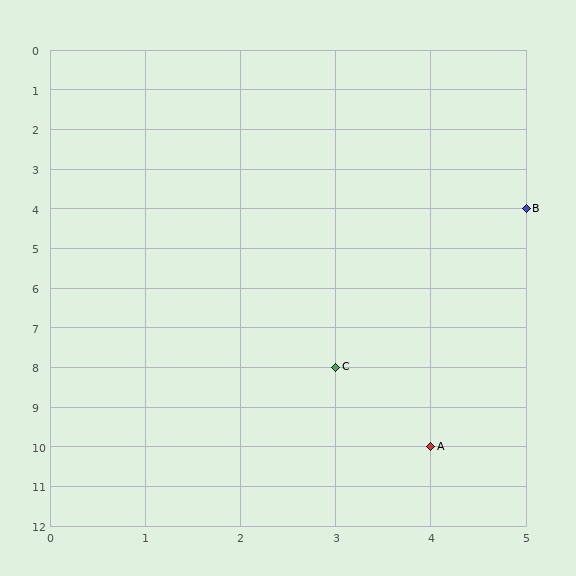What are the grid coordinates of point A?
Point A is at grid coordinates (4, 10).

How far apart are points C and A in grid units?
Points C and A are 1 column and 2 rows apart (about 2.2 grid units diagonally).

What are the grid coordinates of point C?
Point C is at grid coordinates (3, 8).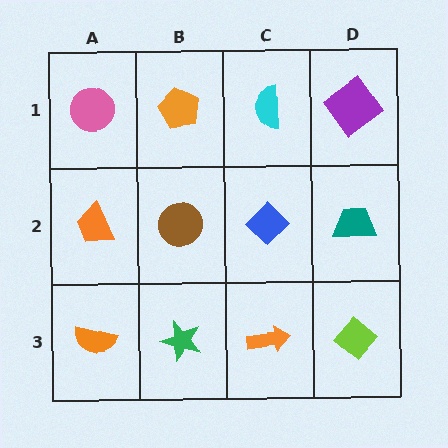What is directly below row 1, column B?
A brown circle.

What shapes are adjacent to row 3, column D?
A teal trapezoid (row 2, column D), an orange arrow (row 3, column C).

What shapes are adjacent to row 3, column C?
A blue diamond (row 2, column C), a green star (row 3, column B), a lime diamond (row 3, column D).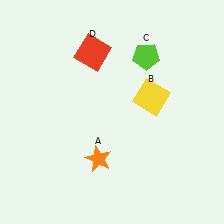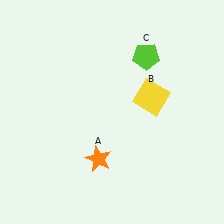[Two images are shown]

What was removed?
The red square (D) was removed in Image 2.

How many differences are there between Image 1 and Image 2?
There is 1 difference between the two images.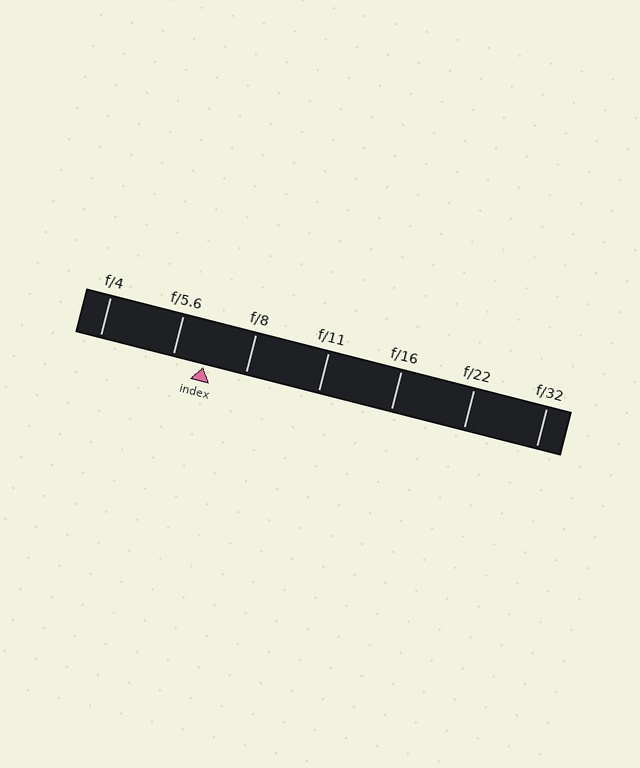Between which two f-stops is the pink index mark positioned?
The index mark is between f/5.6 and f/8.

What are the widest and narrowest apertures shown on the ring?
The widest aperture shown is f/4 and the narrowest is f/32.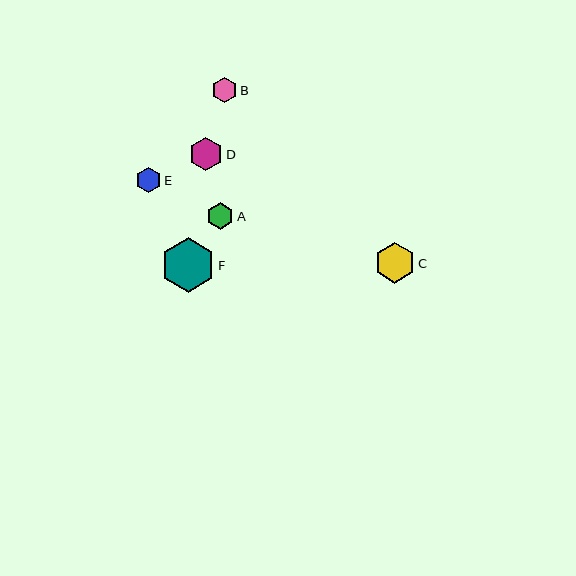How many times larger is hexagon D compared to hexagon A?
Hexagon D is approximately 1.3 times the size of hexagon A.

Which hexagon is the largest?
Hexagon F is the largest with a size of approximately 54 pixels.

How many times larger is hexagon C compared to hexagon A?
Hexagon C is approximately 1.5 times the size of hexagon A.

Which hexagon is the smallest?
Hexagon E is the smallest with a size of approximately 25 pixels.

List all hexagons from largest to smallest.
From largest to smallest: F, C, D, A, B, E.